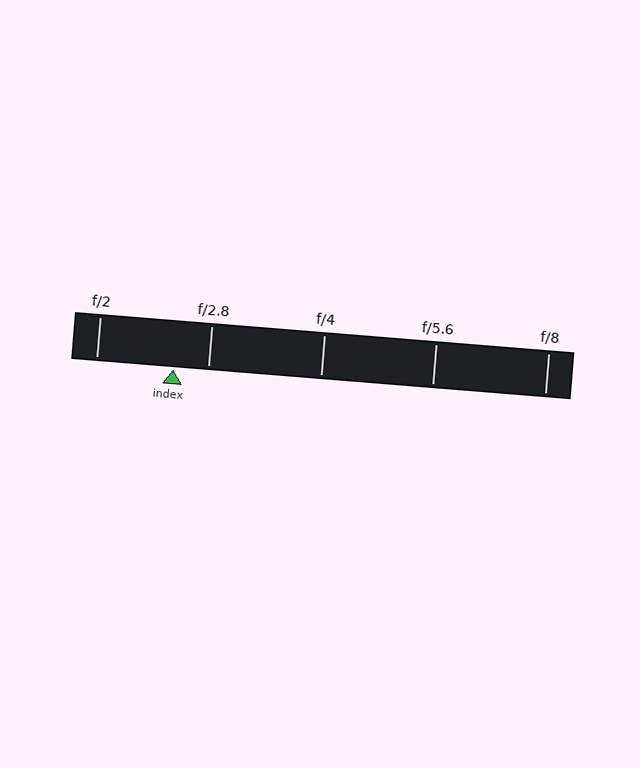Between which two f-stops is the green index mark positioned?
The index mark is between f/2 and f/2.8.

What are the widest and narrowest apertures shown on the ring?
The widest aperture shown is f/2 and the narrowest is f/8.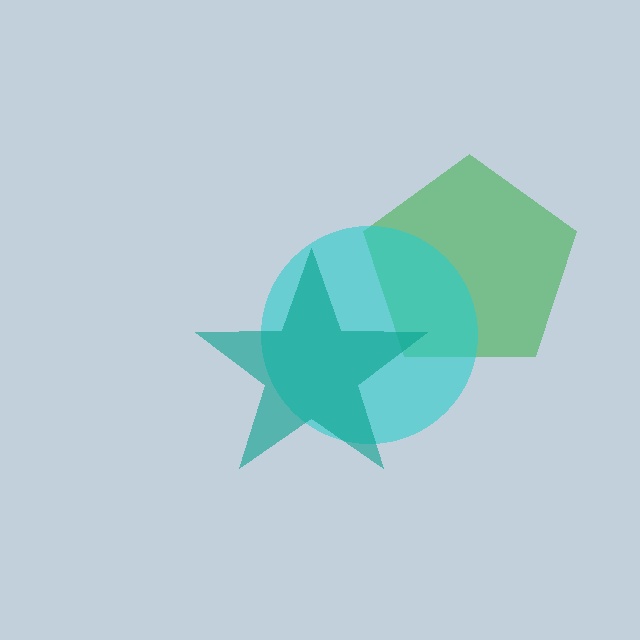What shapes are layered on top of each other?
The layered shapes are: a green pentagon, a cyan circle, a teal star.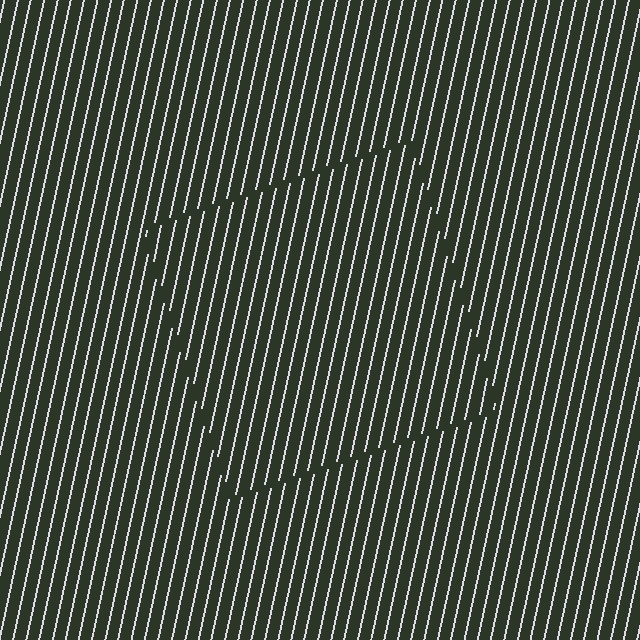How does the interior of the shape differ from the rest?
The interior of the shape contains the same grating, shifted by half a period — the contour is defined by the phase discontinuity where line-ends from the inner and outer gratings abut.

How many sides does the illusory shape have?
4 sides — the line-ends trace a square.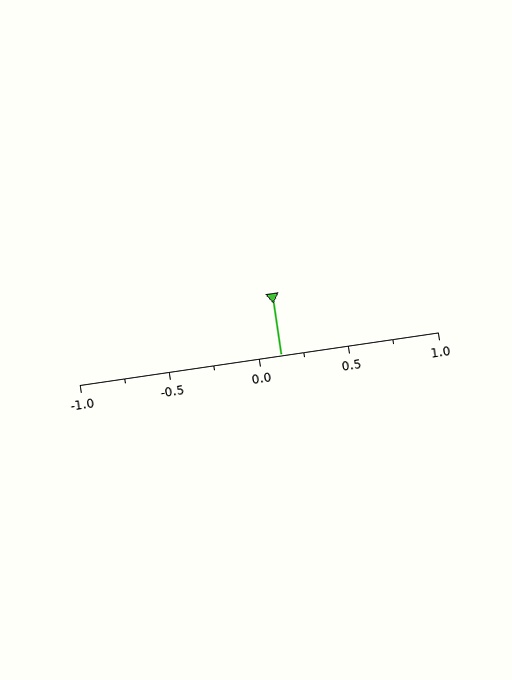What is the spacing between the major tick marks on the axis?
The major ticks are spaced 0.5 apart.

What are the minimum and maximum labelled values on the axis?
The axis runs from -1.0 to 1.0.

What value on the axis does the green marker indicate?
The marker indicates approximately 0.12.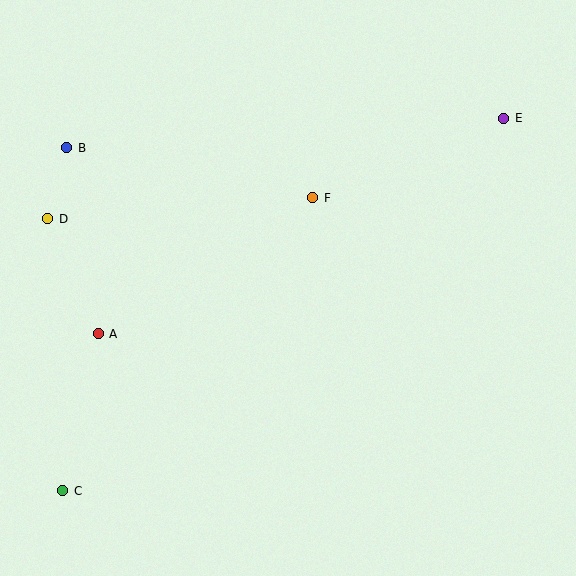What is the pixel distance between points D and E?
The distance between D and E is 467 pixels.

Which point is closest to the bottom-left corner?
Point C is closest to the bottom-left corner.